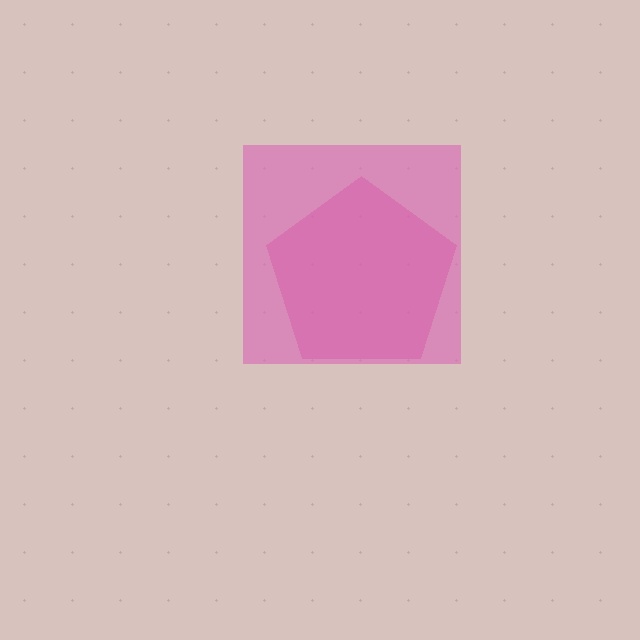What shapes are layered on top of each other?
The layered shapes are: a magenta pentagon, a pink square.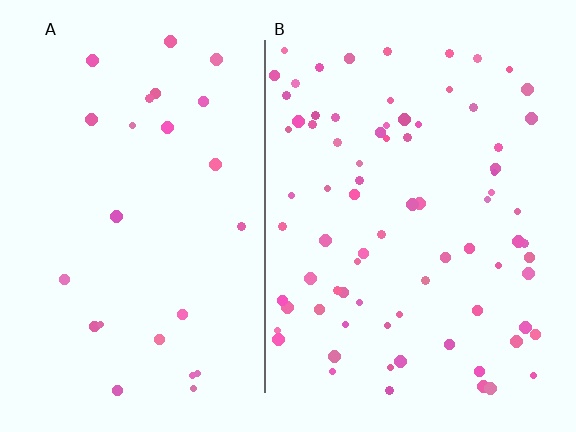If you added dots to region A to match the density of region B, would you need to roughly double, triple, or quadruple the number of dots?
Approximately triple.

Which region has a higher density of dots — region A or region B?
B (the right).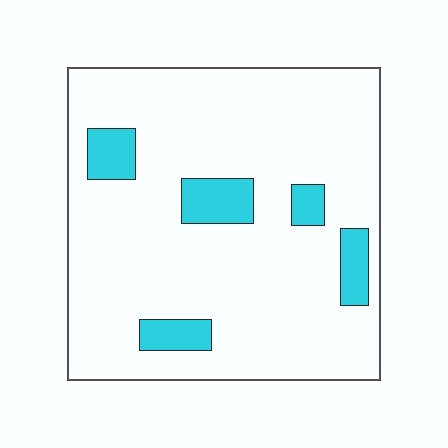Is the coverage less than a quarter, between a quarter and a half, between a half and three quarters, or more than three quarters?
Less than a quarter.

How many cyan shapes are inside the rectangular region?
5.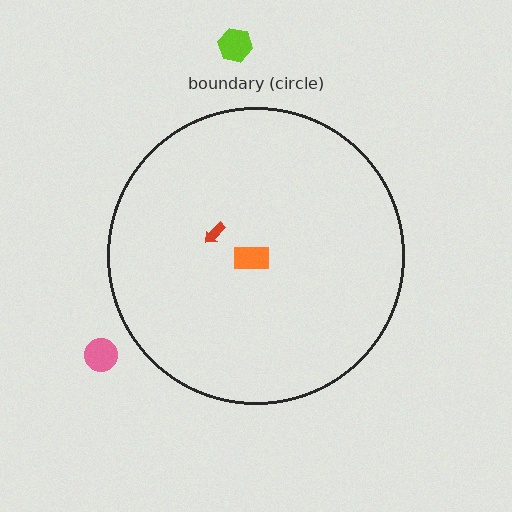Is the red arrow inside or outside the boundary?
Inside.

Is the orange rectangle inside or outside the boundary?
Inside.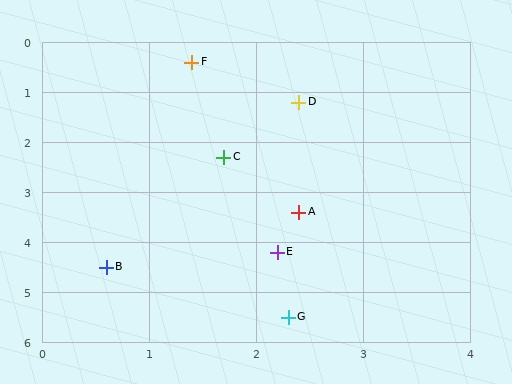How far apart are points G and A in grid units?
Points G and A are about 2.1 grid units apart.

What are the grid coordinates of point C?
Point C is at approximately (1.7, 2.3).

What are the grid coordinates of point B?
Point B is at approximately (0.6, 4.5).